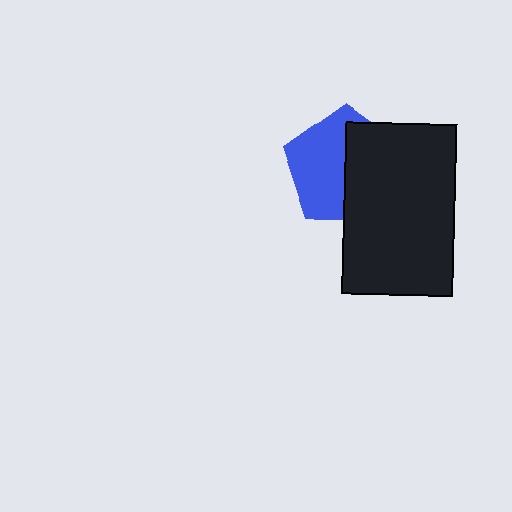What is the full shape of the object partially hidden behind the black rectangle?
The partially hidden object is a blue pentagon.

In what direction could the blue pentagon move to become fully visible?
The blue pentagon could move left. That would shift it out from behind the black rectangle entirely.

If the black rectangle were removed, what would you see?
You would see the complete blue pentagon.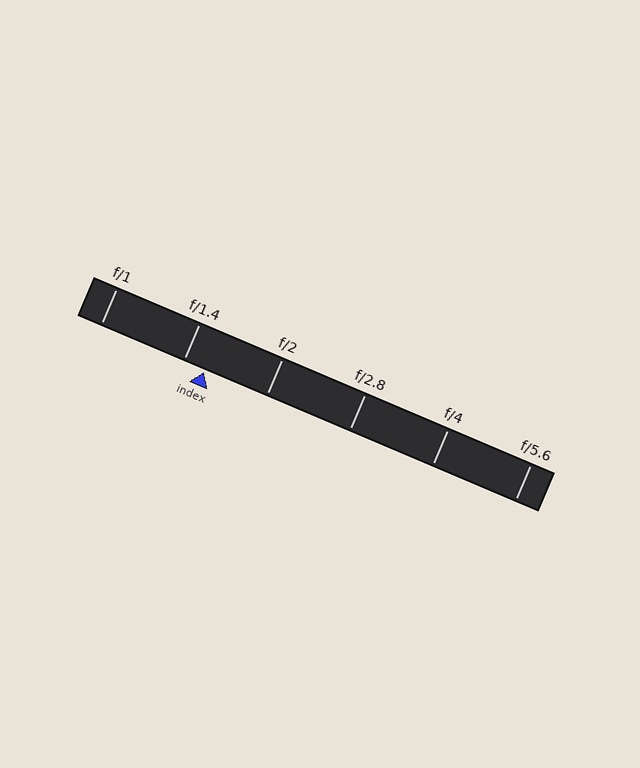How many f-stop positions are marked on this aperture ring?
There are 6 f-stop positions marked.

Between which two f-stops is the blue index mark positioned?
The index mark is between f/1.4 and f/2.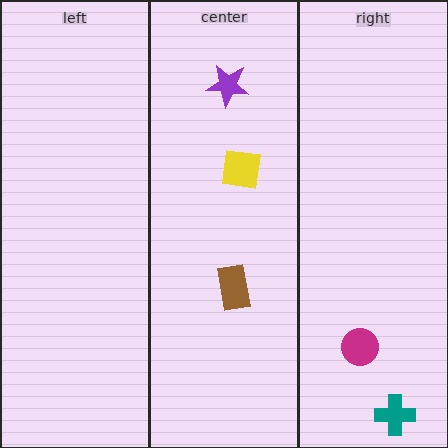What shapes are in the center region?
The purple star, the brown rectangle, the yellow square.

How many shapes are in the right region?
2.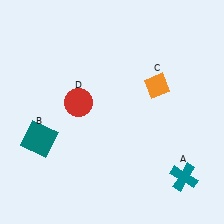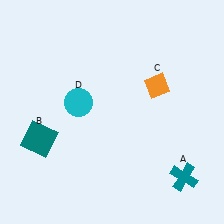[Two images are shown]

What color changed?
The circle (D) changed from red in Image 1 to cyan in Image 2.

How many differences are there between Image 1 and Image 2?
There is 1 difference between the two images.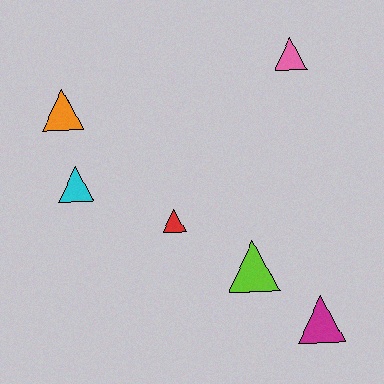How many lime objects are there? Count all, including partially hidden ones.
There is 1 lime object.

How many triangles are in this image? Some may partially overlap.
There are 6 triangles.